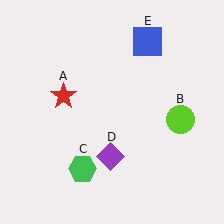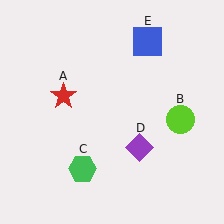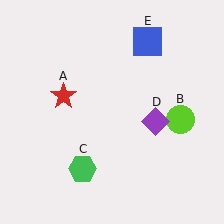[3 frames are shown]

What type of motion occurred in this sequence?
The purple diamond (object D) rotated counterclockwise around the center of the scene.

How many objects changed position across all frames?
1 object changed position: purple diamond (object D).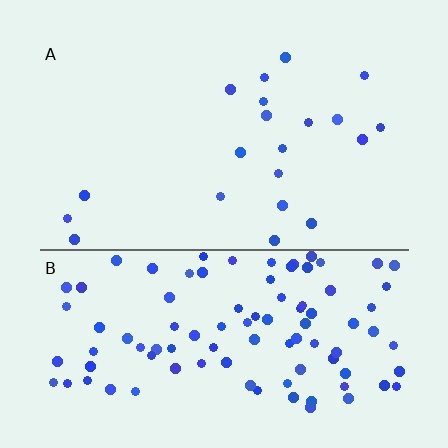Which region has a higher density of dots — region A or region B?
B (the bottom).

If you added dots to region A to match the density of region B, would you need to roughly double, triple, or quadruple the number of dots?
Approximately quadruple.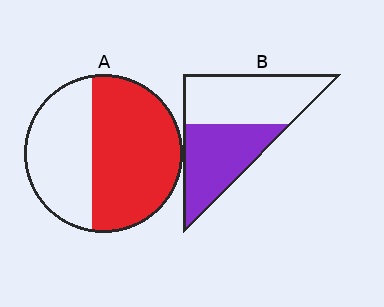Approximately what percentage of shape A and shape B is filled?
A is approximately 60% and B is approximately 45%.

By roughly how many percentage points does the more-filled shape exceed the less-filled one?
By roughly 10 percentage points (A over B).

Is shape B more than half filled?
Roughly half.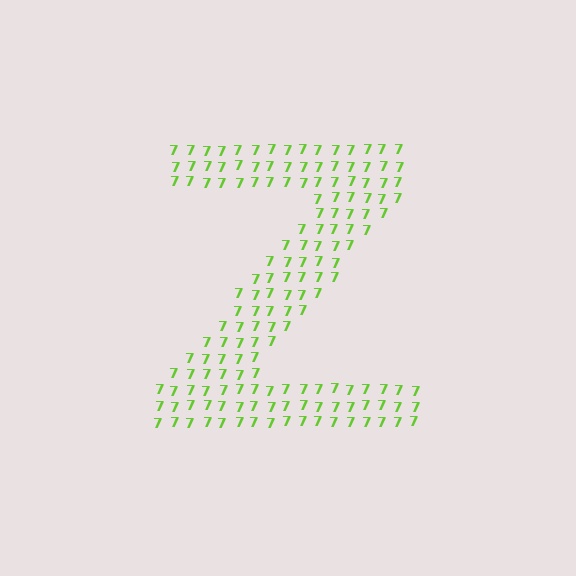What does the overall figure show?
The overall figure shows the letter Z.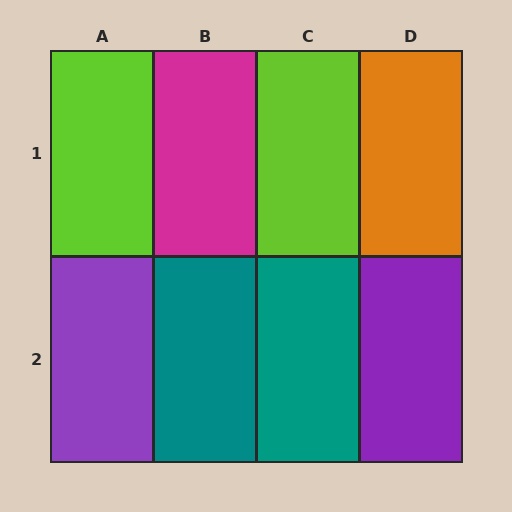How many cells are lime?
2 cells are lime.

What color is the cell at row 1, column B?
Magenta.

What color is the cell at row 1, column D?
Orange.